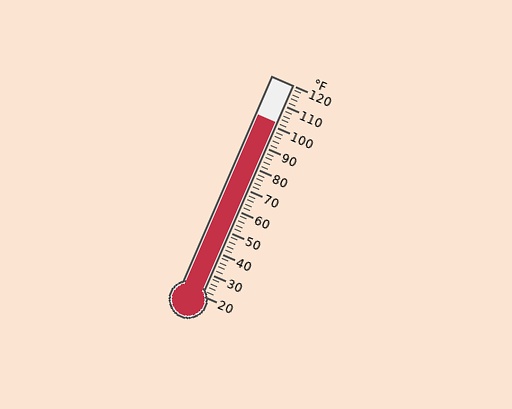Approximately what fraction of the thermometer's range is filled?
The thermometer is filled to approximately 80% of its range.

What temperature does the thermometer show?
The thermometer shows approximately 102°F.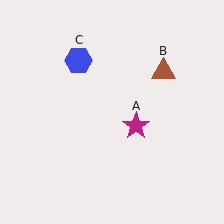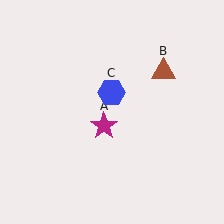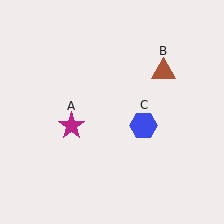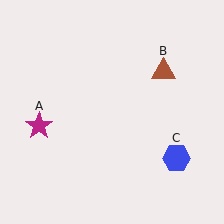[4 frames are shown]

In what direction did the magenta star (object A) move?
The magenta star (object A) moved left.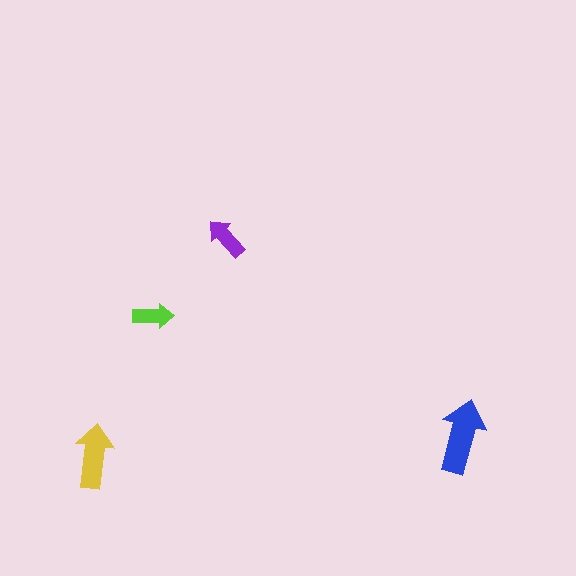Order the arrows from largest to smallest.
the blue one, the yellow one, the purple one, the lime one.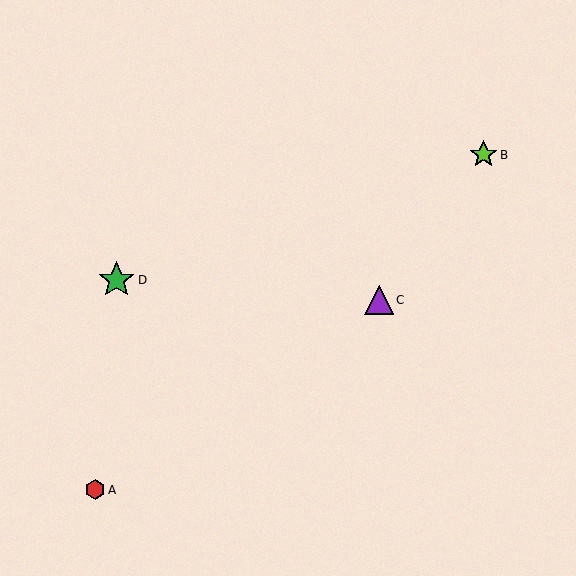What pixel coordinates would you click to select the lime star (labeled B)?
Click at (484, 155) to select the lime star B.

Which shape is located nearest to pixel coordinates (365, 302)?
The purple triangle (labeled C) at (379, 300) is nearest to that location.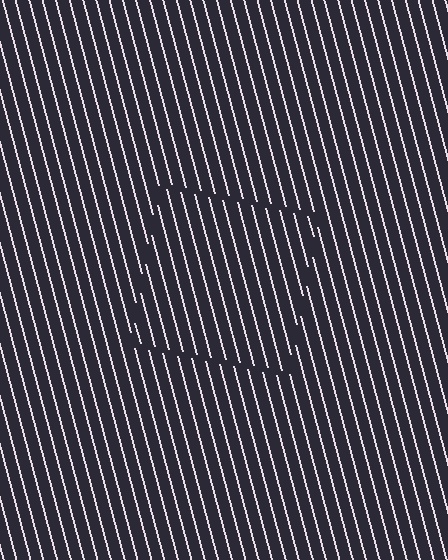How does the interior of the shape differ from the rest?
The interior of the shape contains the same grating, shifted by half a period — the contour is defined by the phase discontinuity where line-ends from the inner and outer gratings abut.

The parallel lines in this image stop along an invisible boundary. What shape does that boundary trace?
An illusory square. The interior of the shape contains the same grating, shifted by half a period — the contour is defined by the phase discontinuity where line-ends from the inner and outer gratings abut.